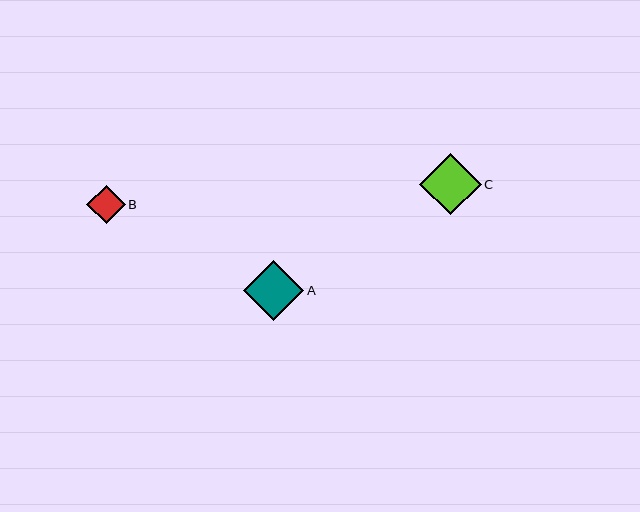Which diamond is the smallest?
Diamond B is the smallest with a size of approximately 39 pixels.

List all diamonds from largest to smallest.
From largest to smallest: C, A, B.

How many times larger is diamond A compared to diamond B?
Diamond A is approximately 1.5 times the size of diamond B.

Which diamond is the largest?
Diamond C is the largest with a size of approximately 62 pixels.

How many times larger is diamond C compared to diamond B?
Diamond C is approximately 1.6 times the size of diamond B.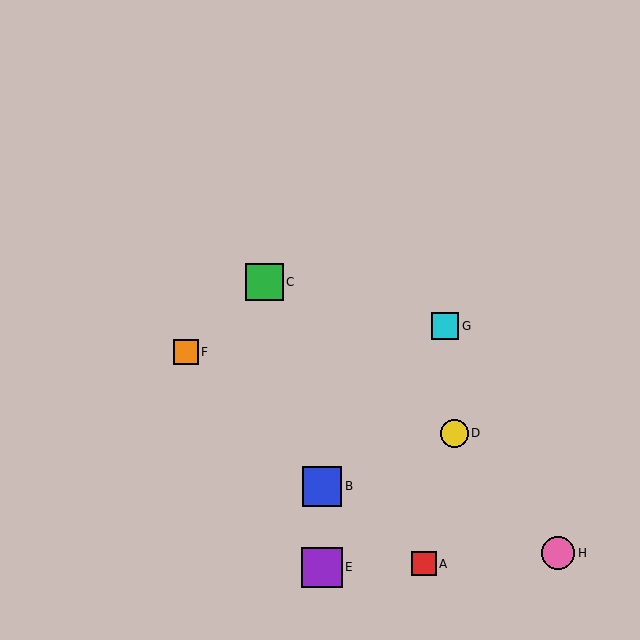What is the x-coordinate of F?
Object F is at x≈186.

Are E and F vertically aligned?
No, E is at x≈322 and F is at x≈186.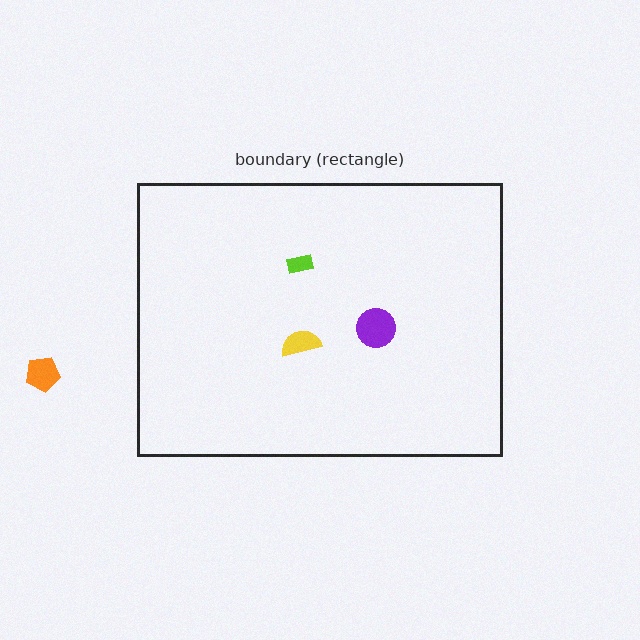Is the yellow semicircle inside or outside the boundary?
Inside.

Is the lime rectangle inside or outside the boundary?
Inside.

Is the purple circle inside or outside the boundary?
Inside.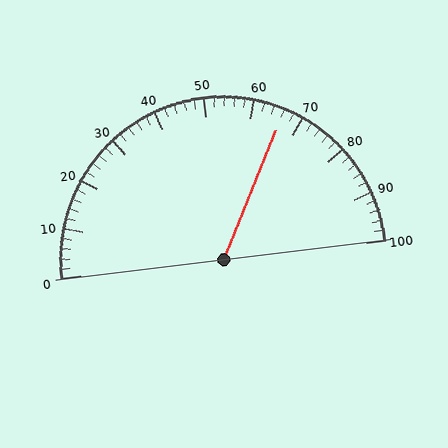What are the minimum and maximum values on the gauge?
The gauge ranges from 0 to 100.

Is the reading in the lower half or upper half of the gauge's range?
The reading is in the upper half of the range (0 to 100).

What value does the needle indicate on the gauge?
The needle indicates approximately 66.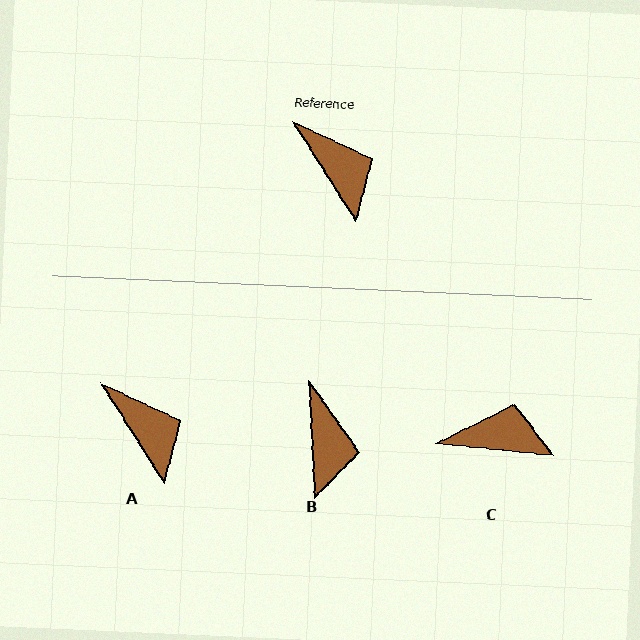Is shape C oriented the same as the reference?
No, it is off by about 52 degrees.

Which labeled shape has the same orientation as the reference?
A.